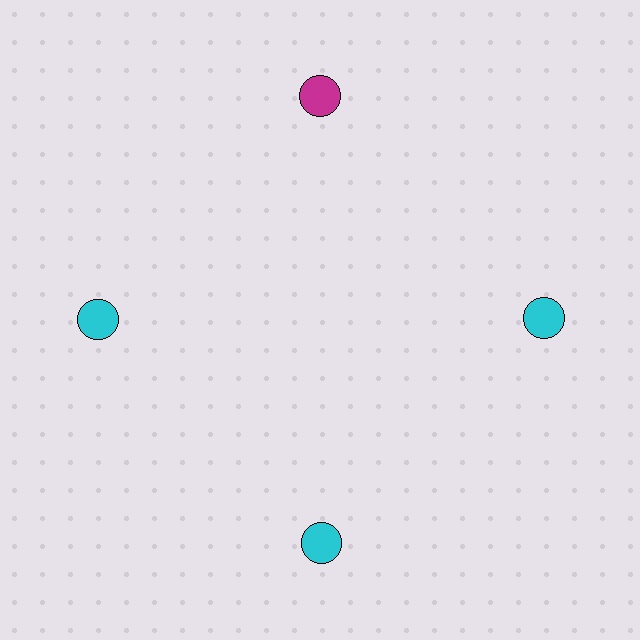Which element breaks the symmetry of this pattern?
The magenta circle at roughly the 12 o'clock position breaks the symmetry. All other shapes are cyan circles.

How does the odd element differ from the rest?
It has a different color: magenta instead of cyan.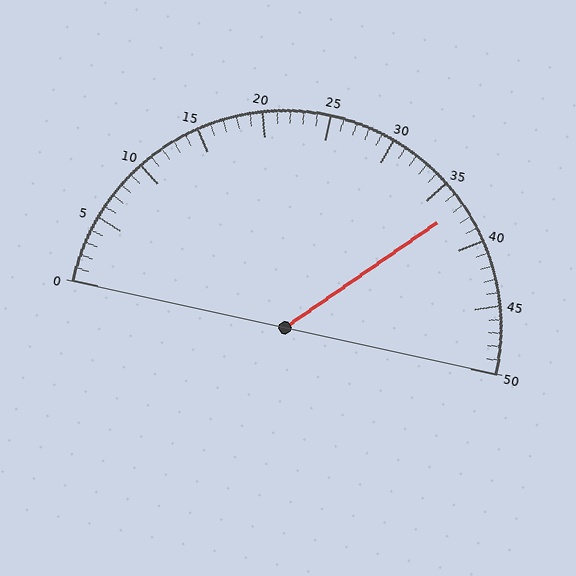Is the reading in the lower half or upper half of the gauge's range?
The reading is in the upper half of the range (0 to 50).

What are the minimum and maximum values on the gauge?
The gauge ranges from 0 to 50.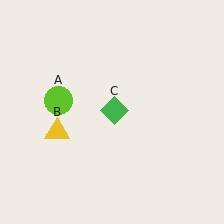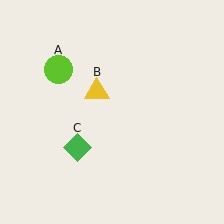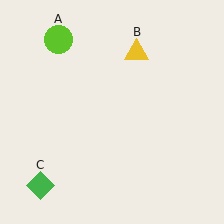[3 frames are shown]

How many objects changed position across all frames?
3 objects changed position: lime circle (object A), yellow triangle (object B), green diamond (object C).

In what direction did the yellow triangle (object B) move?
The yellow triangle (object B) moved up and to the right.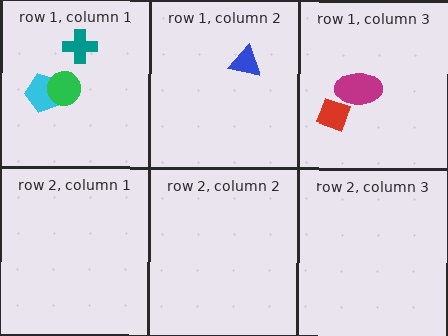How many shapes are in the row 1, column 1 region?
3.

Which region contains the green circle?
The row 1, column 1 region.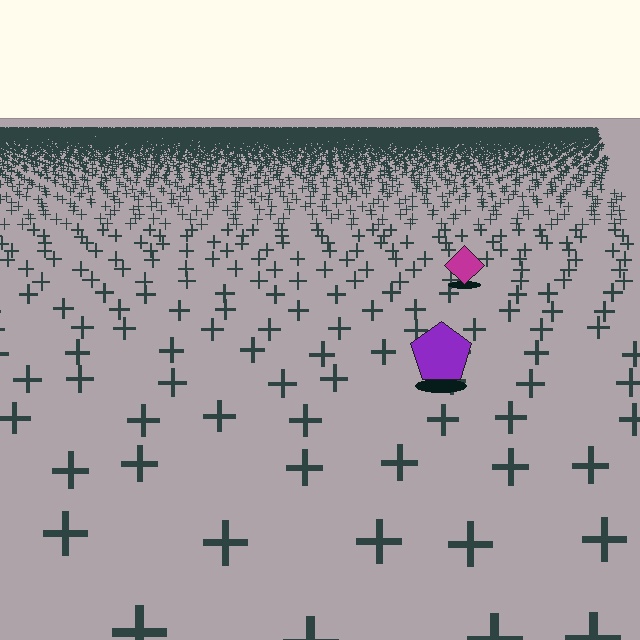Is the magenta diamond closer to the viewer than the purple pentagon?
No. The purple pentagon is closer — you can tell from the texture gradient: the ground texture is coarser near it.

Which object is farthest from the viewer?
The magenta diamond is farthest from the viewer. It appears smaller and the ground texture around it is denser.